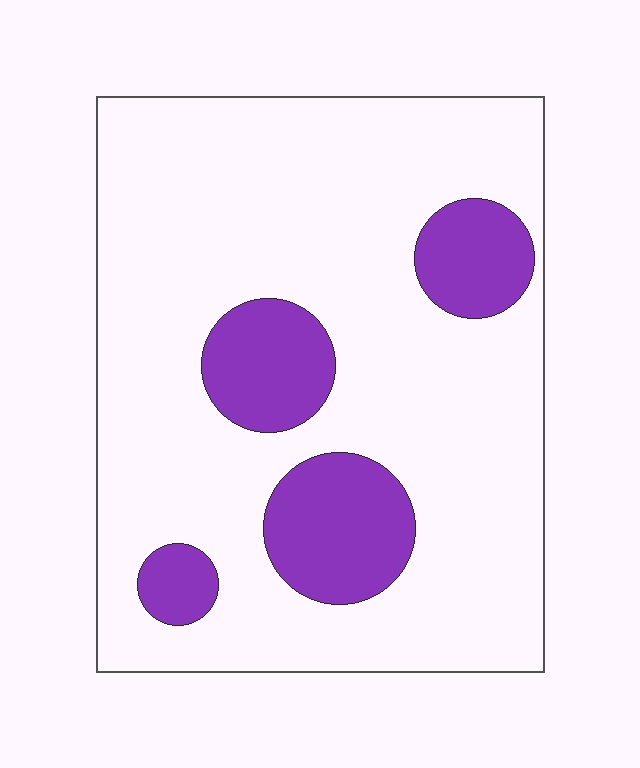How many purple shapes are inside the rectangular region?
4.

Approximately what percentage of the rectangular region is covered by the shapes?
Approximately 20%.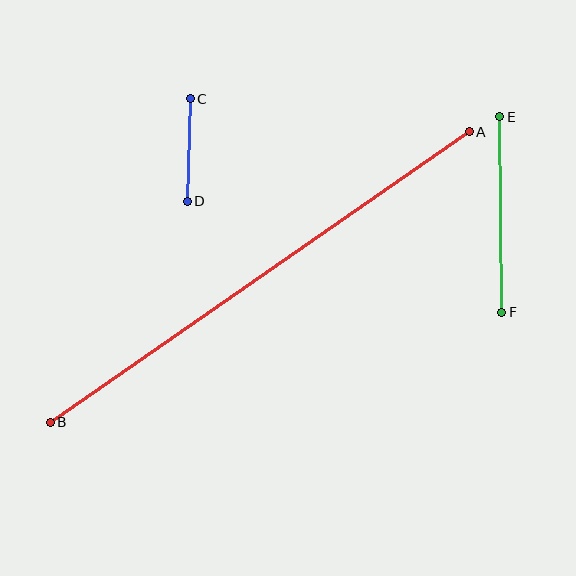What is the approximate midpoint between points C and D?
The midpoint is at approximately (189, 150) pixels.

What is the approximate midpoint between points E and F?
The midpoint is at approximately (501, 214) pixels.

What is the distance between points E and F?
The distance is approximately 196 pixels.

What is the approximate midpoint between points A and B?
The midpoint is at approximately (260, 277) pixels.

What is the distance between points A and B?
The distance is approximately 510 pixels.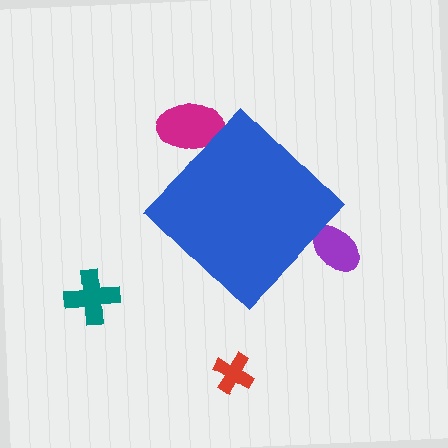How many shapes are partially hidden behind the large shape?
2 shapes are partially hidden.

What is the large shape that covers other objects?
A blue diamond.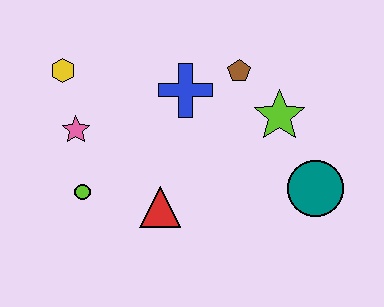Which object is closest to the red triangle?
The lime circle is closest to the red triangle.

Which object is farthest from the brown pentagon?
The lime circle is farthest from the brown pentagon.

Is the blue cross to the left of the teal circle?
Yes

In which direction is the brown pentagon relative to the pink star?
The brown pentagon is to the right of the pink star.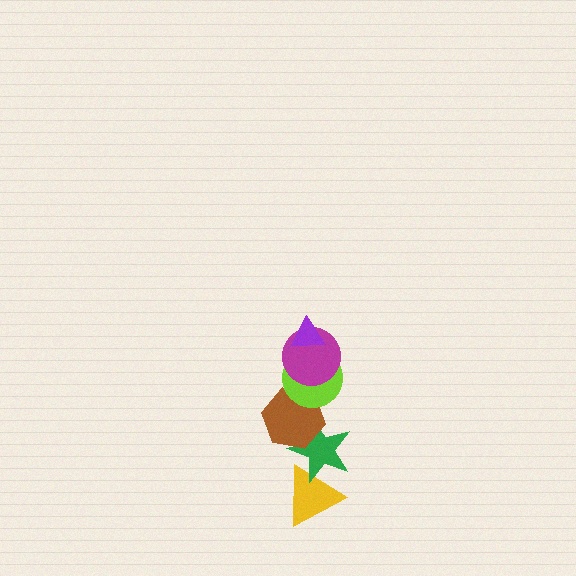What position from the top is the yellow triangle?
The yellow triangle is 6th from the top.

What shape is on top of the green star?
The brown hexagon is on top of the green star.